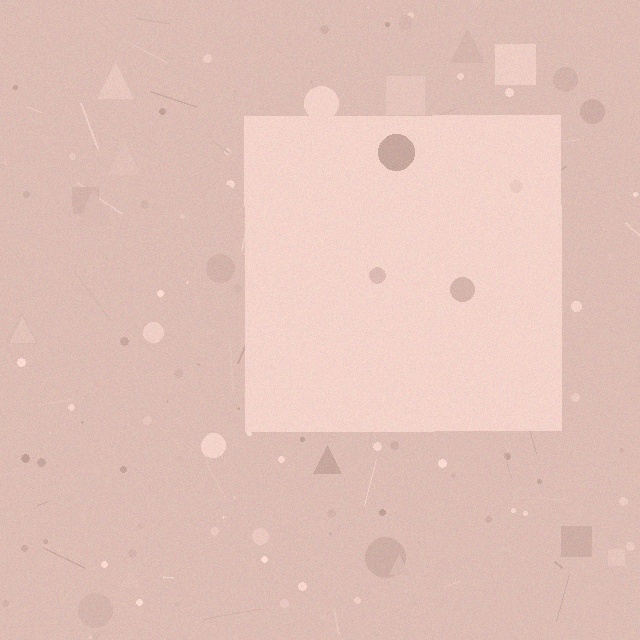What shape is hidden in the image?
A square is hidden in the image.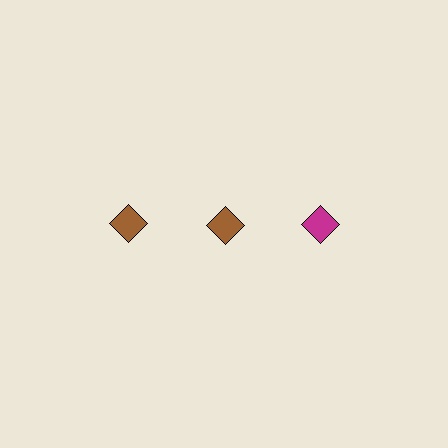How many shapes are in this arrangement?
There are 3 shapes arranged in a grid pattern.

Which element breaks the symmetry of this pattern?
The magenta diamond in the top row, center column breaks the symmetry. All other shapes are brown diamonds.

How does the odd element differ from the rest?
It has a different color: magenta instead of brown.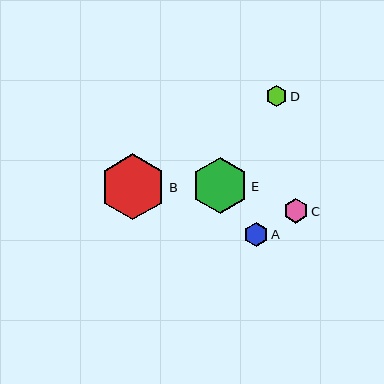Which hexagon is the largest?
Hexagon B is the largest with a size of approximately 66 pixels.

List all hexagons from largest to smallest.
From largest to smallest: B, E, C, A, D.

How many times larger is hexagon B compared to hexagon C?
Hexagon B is approximately 2.7 times the size of hexagon C.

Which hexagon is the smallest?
Hexagon D is the smallest with a size of approximately 21 pixels.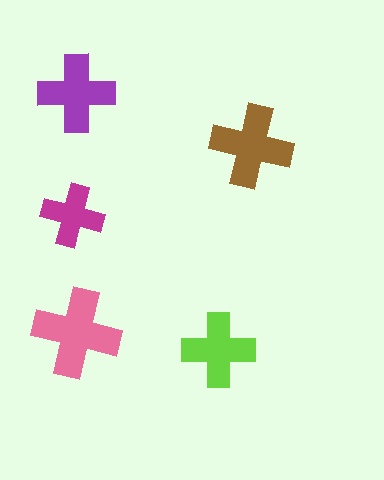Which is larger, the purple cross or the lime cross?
The purple one.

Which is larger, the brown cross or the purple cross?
The brown one.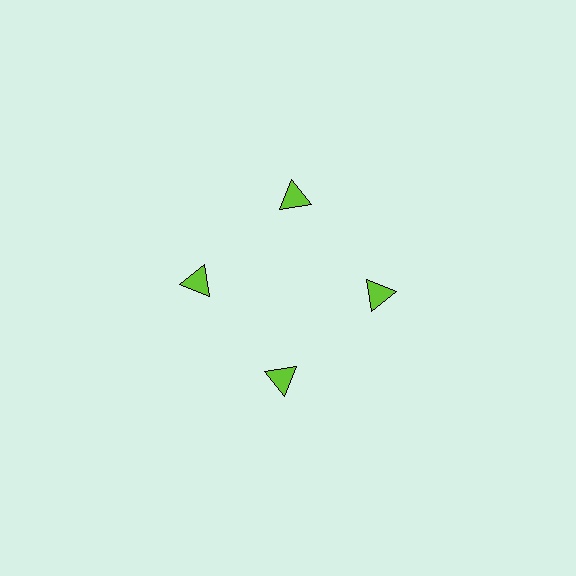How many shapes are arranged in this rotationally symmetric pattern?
There are 4 shapes, arranged in 4 groups of 1.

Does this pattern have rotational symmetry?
Yes, this pattern has 4-fold rotational symmetry. It looks the same after rotating 90 degrees around the center.